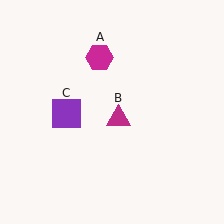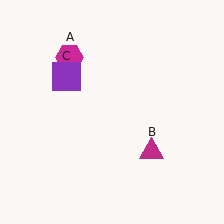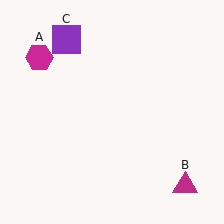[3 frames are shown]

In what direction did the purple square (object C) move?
The purple square (object C) moved up.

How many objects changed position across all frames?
3 objects changed position: magenta hexagon (object A), magenta triangle (object B), purple square (object C).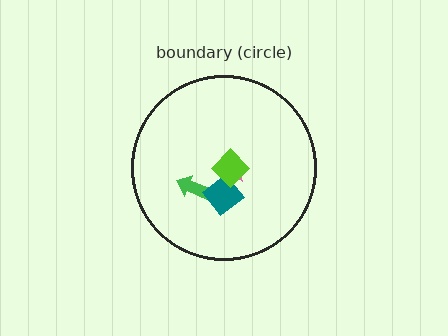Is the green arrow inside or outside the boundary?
Inside.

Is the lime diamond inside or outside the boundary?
Inside.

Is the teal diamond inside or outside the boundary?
Inside.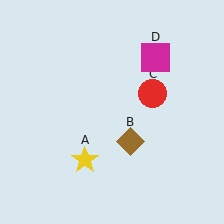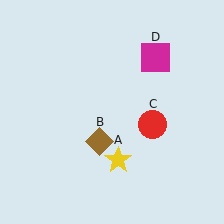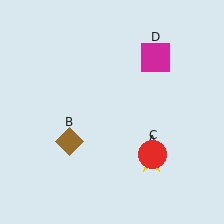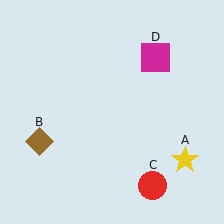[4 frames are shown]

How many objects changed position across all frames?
3 objects changed position: yellow star (object A), brown diamond (object B), red circle (object C).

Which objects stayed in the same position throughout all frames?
Magenta square (object D) remained stationary.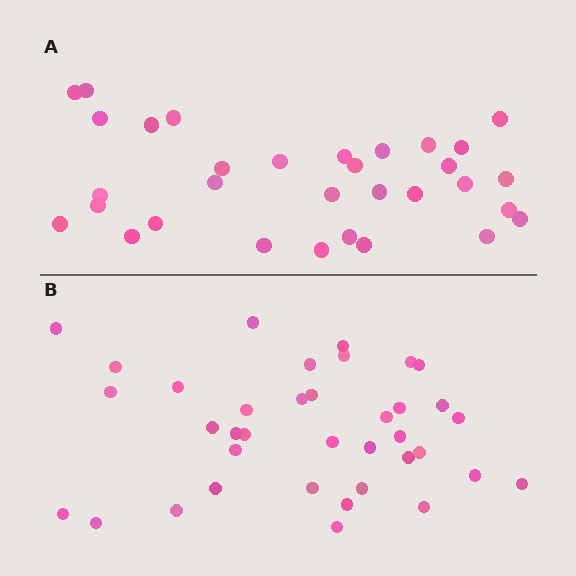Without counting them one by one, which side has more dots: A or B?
Region B (the bottom region) has more dots.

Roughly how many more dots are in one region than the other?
Region B has about 5 more dots than region A.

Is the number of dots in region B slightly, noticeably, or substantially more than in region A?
Region B has only slightly more — the two regions are fairly close. The ratio is roughly 1.2 to 1.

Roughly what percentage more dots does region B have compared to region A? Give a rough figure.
About 15% more.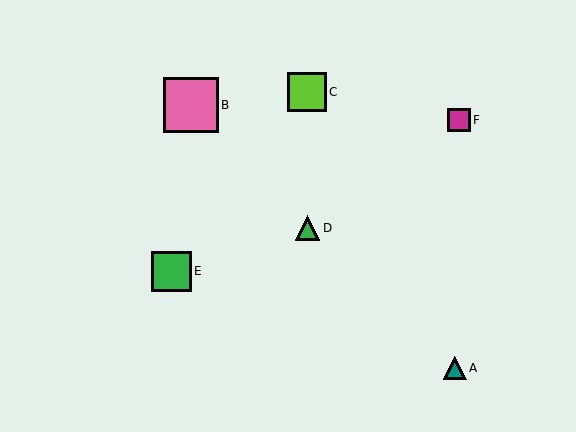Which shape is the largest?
The pink square (labeled B) is the largest.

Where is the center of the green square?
The center of the green square is at (171, 271).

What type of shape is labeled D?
Shape D is a green triangle.